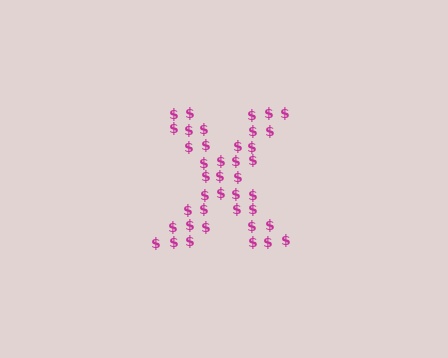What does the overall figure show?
The overall figure shows the letter X.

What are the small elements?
The small elements are dollar signs.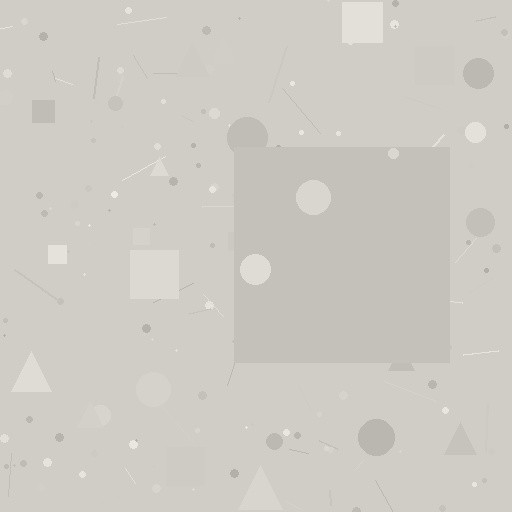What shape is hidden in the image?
A square is hidden in the image.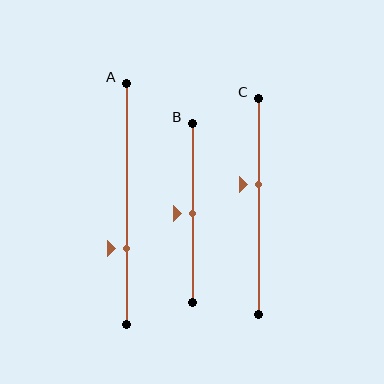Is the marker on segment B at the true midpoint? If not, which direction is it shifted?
Yes, the marker on segment B is at the true midpoint.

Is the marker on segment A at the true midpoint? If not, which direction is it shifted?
No, the marker on segment A is shifted downward by about 19% of the segment length.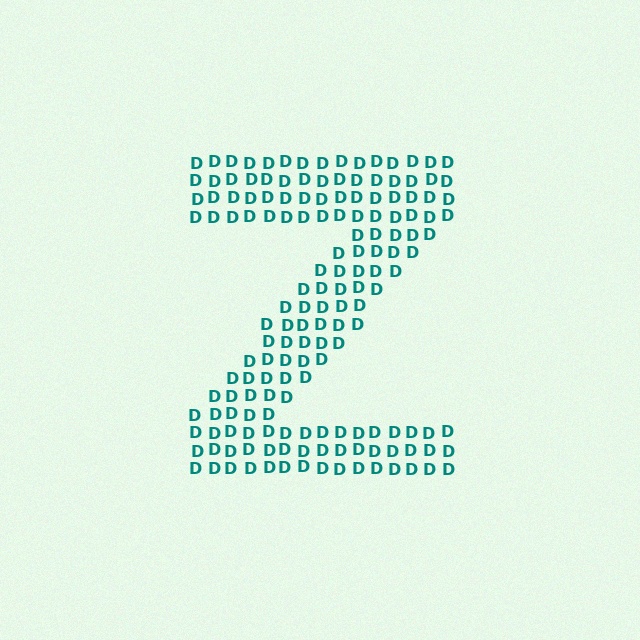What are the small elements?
The small elements are letter D's.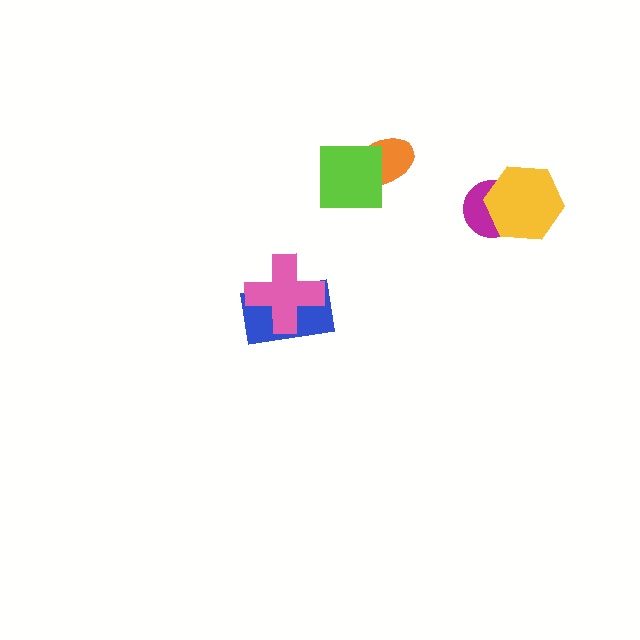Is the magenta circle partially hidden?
Yes, it is partially covered by another shape.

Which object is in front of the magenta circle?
The yellow hexagon is in front of the magenta circle.